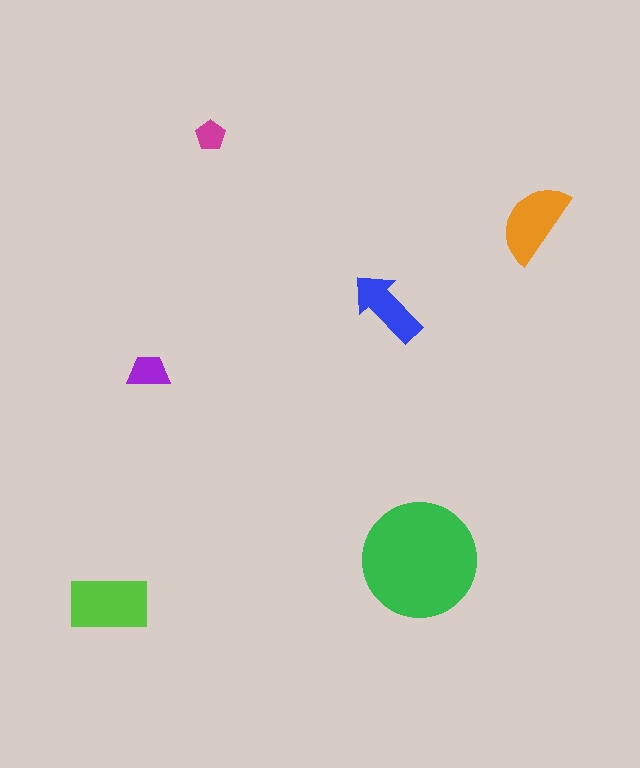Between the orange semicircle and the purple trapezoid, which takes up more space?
The orange semicircle.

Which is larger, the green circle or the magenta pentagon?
The green circle.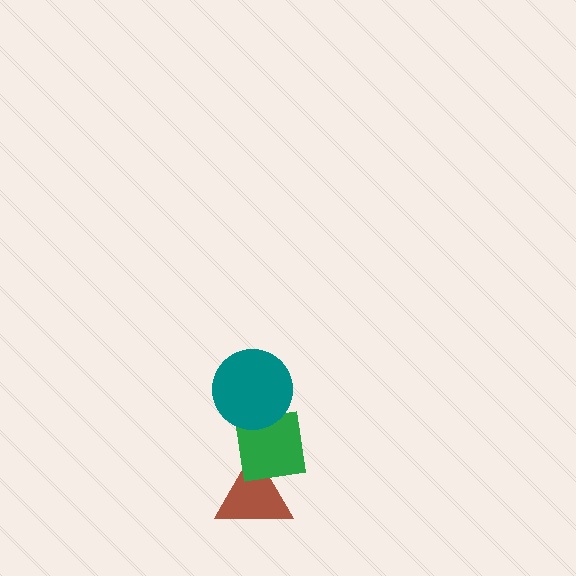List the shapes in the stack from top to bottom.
From top to bottom: the teal circle, the green square, the brown triangle.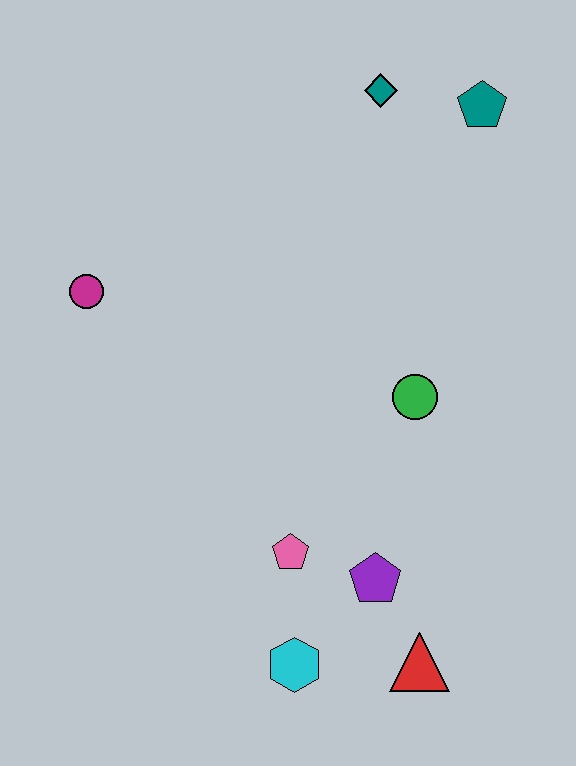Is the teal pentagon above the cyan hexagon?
Yes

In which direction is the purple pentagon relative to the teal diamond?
The purple pentagon is below the teal diamond.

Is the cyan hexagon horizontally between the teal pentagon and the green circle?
No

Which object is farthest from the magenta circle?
The red triangle is farthest from the magenta circle.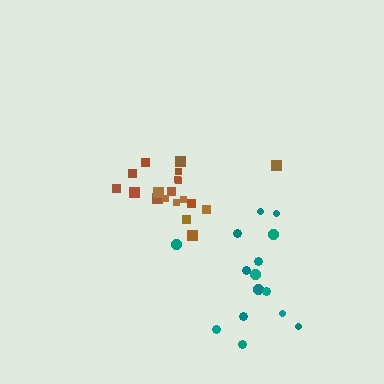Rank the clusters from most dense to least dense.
brown, teal.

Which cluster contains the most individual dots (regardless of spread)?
Brown (19).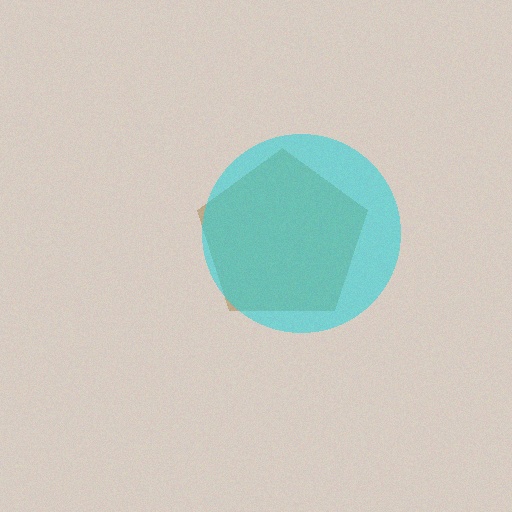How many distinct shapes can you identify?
There are 2 distinct shapes: a brown pentagon, a cyan circle.